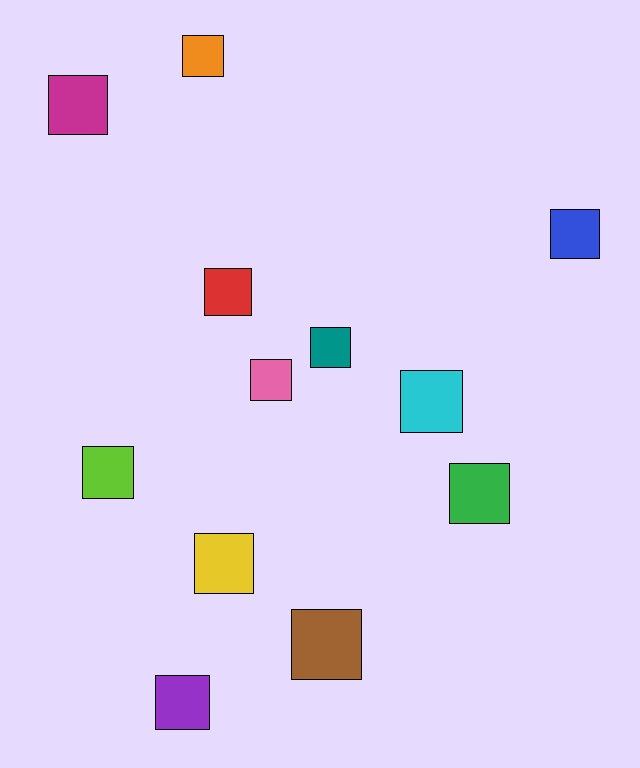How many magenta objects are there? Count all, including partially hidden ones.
There is 1 magenta object.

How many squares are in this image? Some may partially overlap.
There are 12 squares.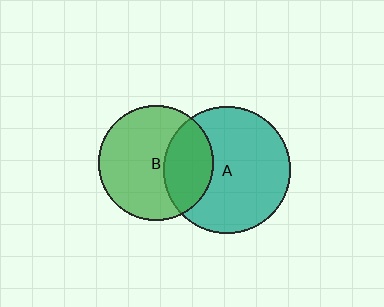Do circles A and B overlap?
Yes.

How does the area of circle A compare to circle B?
Approximately 1.2 times.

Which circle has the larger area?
Circle A (teal).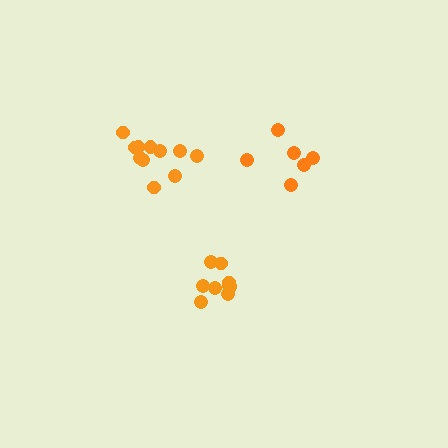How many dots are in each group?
Group 1: 11 dots, Group 2: 10 dots, Group 3: 6 dots (27 total).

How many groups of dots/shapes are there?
There are 3 groups.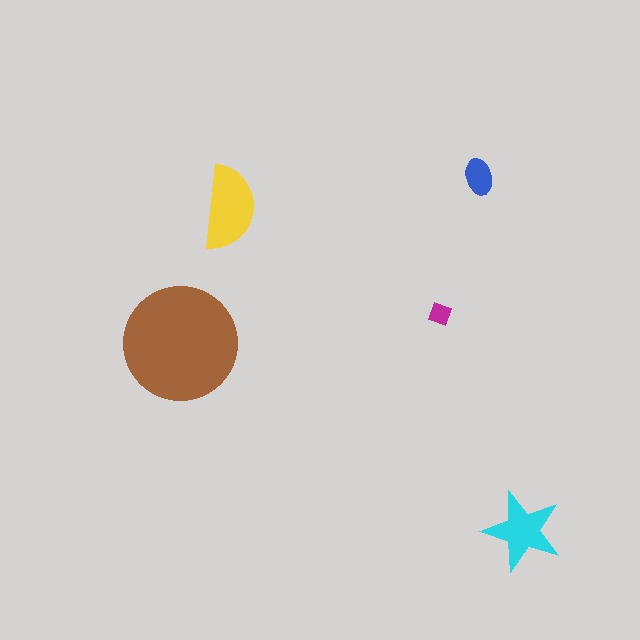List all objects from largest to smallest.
The brown circle, the yellow semicircle, the cyan star, the blue ellipse, the magenta diamond.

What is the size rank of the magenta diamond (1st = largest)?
5th.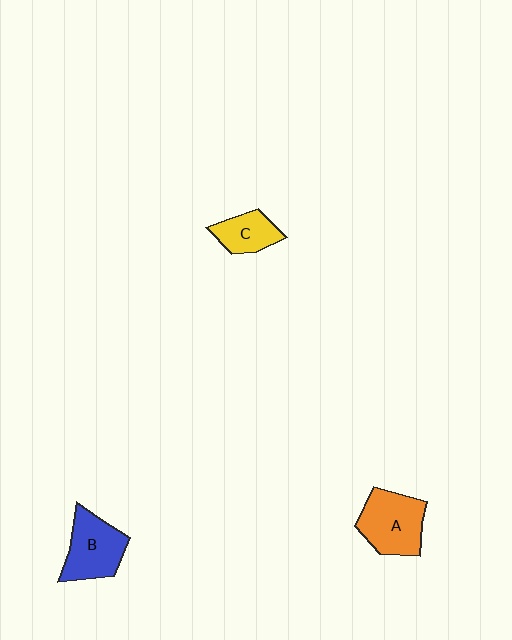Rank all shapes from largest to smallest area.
From largest to smallest: A (orange), B (blue), C (yellow).